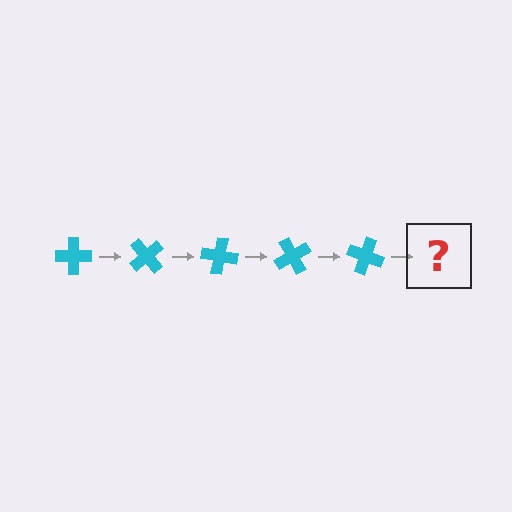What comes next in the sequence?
The next element should be a cyan cross rotated 250 degrees.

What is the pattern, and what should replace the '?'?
The pattern is that the cross rotates 50 degrees each step. The '?' should be a cyan cross rotated 250 degrees.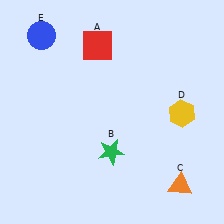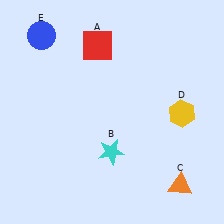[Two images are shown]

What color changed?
The star (B) changed from green in Image 1 to cyan in Image 2.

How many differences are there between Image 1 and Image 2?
There is 1 difference between the two images.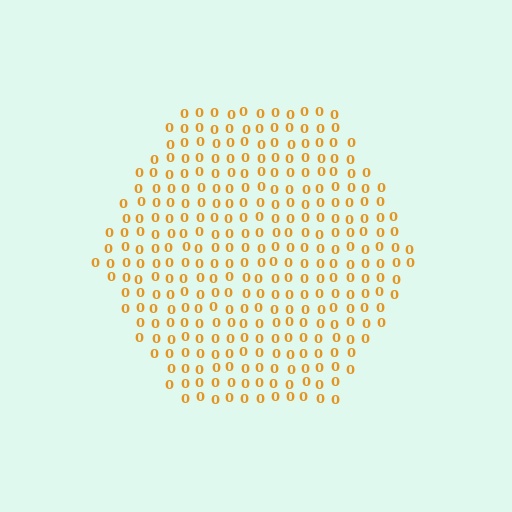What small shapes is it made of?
It is made of small digit 0's.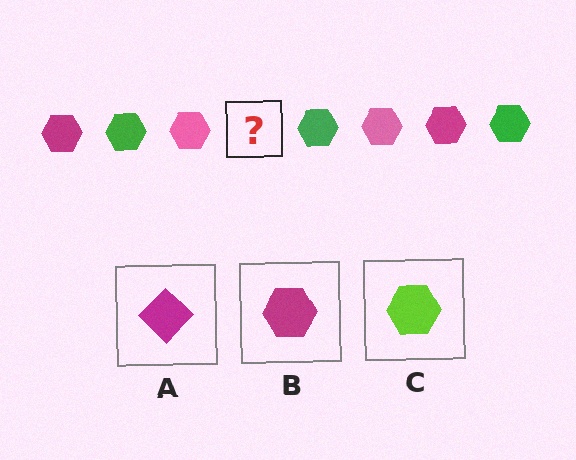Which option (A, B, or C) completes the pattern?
B.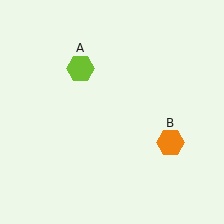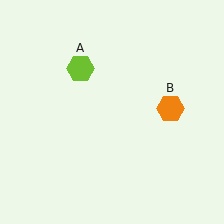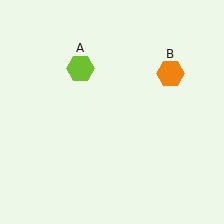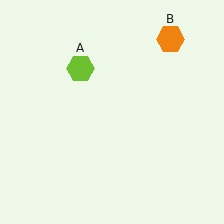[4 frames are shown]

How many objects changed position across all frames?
1 object changed position: orange hexagon (object B).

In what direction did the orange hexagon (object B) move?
The orange hexagon (object B) moved up.